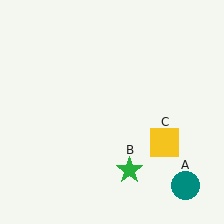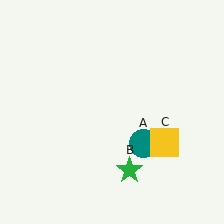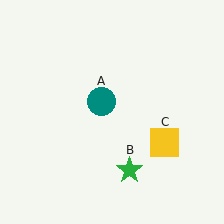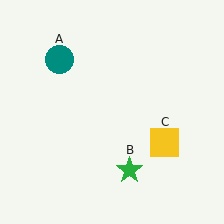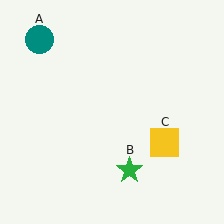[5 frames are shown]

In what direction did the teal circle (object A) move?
The teal circle (object A) moved up and to the left.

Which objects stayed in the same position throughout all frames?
Green star (object B) and yellow square (object C) remained stationary.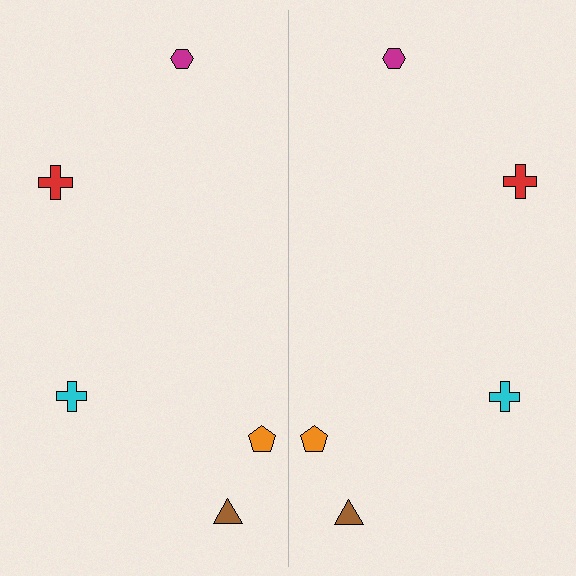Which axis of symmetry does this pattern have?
The pattern has a vertical axis of symmetry running through the center of the image.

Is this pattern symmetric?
Yes, this pattern has bilateral (reflection) symmetry.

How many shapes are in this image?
There are 10 shapes in this image.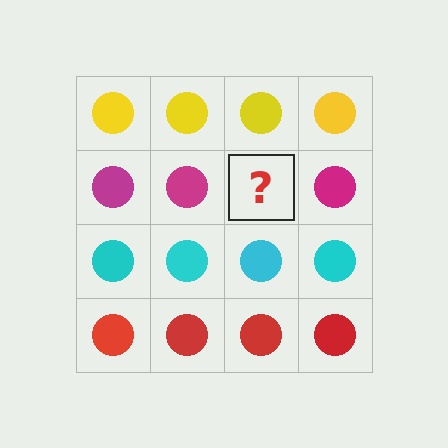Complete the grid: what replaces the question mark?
The question mark should be replaced with a magenta circle.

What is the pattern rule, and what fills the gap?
The rule is that each row has a consistent color. The gap should be filled with a magenta circle.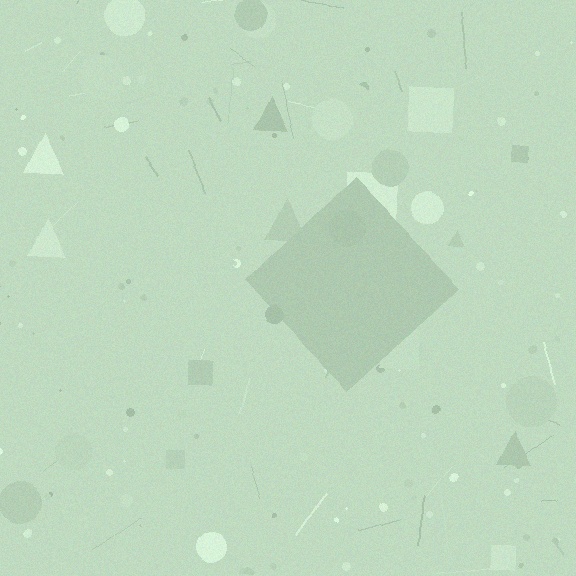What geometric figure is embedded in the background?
A diamond is embedded in the background.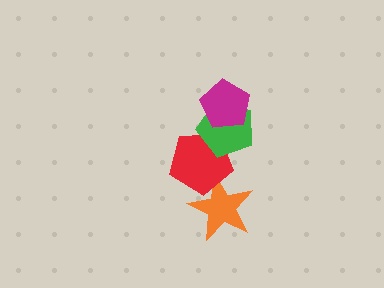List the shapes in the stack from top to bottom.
From top to bottom: the magenta pentagon, the green pentagon, the red pentagon, the orange star.